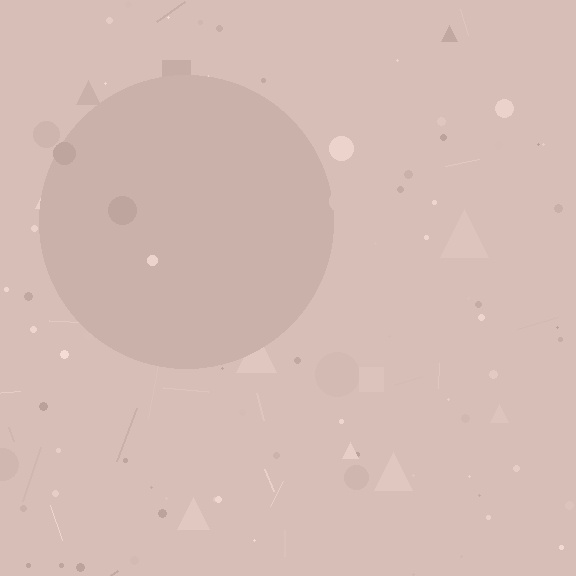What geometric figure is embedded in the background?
A circle is embedded in the background.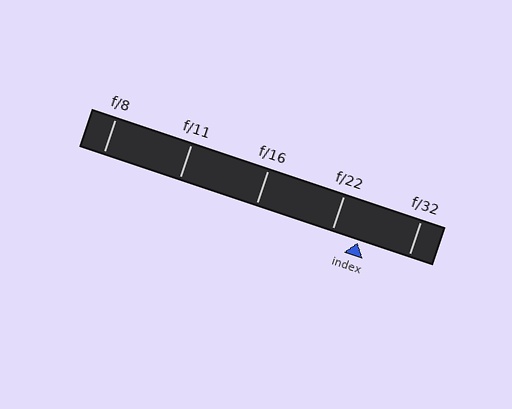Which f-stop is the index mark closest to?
The index mark is closest to f/22.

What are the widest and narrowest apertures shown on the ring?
The widest aperture shown is f/8 and the narrowest is f/32.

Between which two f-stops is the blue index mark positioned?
The index mark is between f/22 and f/32.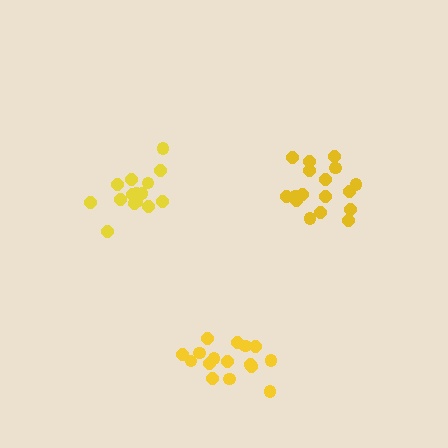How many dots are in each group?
Group 1: 15 dots, Group 2: 17 dots, Group 3: 16 dots (48 total).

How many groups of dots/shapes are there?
There are 3 groups.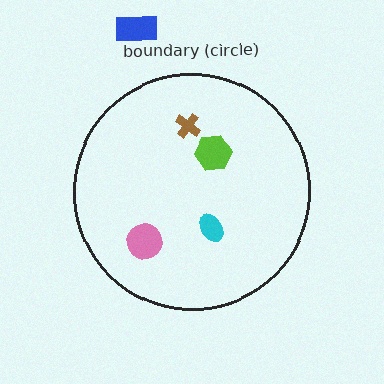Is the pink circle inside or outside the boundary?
Inside.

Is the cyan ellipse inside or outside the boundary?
Inside.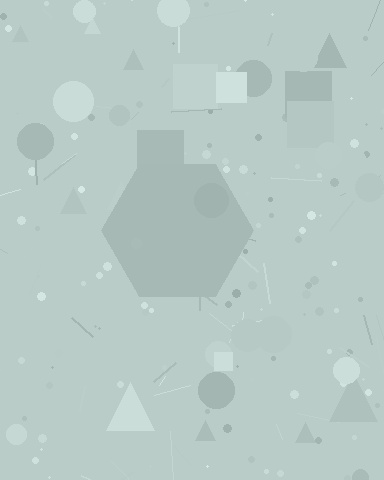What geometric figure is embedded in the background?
A hexagon is embedded in the background.